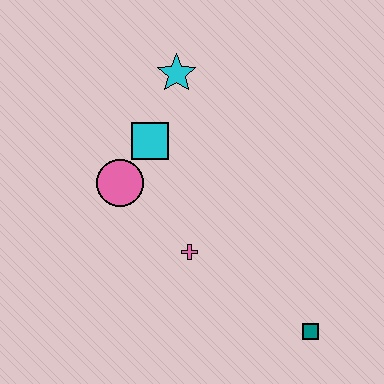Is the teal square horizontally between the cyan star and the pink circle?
No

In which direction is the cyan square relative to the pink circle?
The cyan square is above the pink circle.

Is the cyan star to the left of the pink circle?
No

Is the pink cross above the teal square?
Yes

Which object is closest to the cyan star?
The cyan square is closest to the cyan star.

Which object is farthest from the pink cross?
The cyan star is farthest from the pink cross.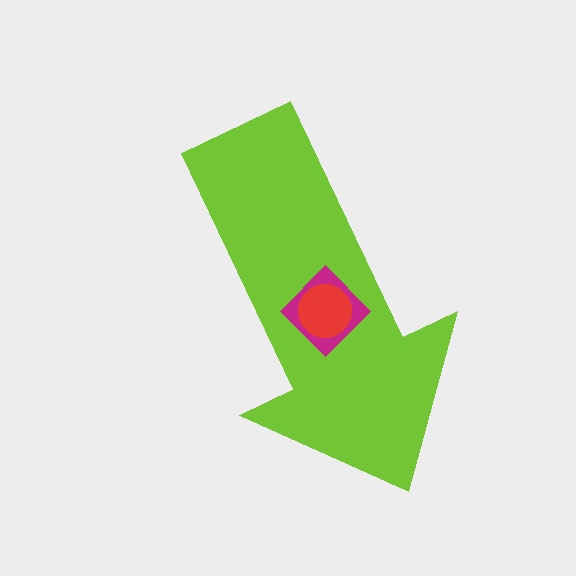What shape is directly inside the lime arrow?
The magenta diamond.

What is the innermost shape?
The red circle.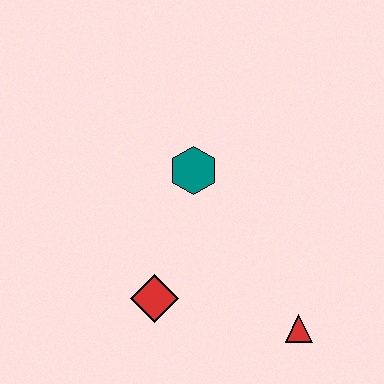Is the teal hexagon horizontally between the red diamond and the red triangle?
Yes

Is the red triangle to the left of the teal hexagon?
No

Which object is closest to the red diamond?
The teal hexagon is closest to the red diamond.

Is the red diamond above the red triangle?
Yes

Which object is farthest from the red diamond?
The red triangle is farthest from the red diamond.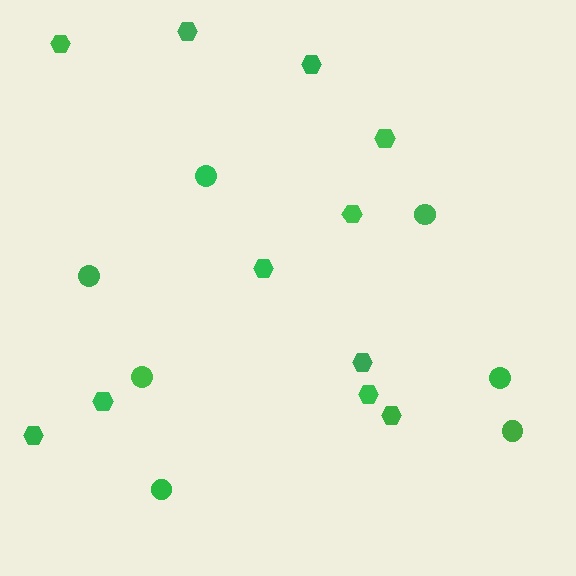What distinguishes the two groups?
There are 2 groups: one group of hexagons (11) and one group of circles (7).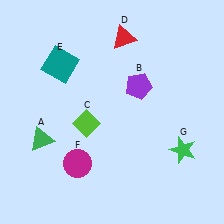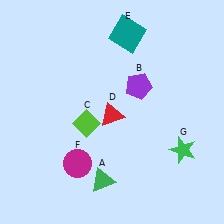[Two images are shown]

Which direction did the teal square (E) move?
The teal square (E) moved right.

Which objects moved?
The objects that moved are: the green triangle (A), the red triangle (D), the teal square (E).